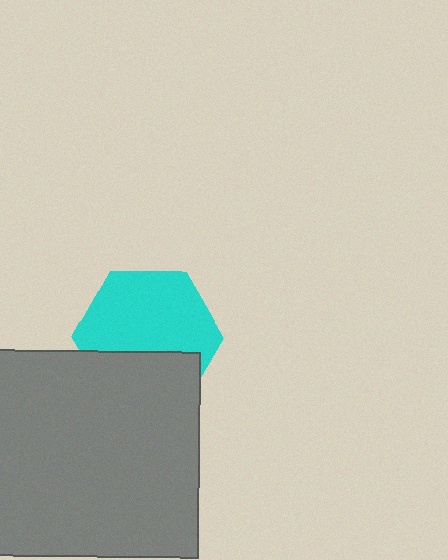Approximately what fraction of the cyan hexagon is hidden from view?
Roughly 35% of the cyan hexagon is hidden behind the gray square.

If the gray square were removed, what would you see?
You would see the complete cyan hexagon.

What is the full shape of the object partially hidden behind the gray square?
The partially hidden object is a cyan hexagon.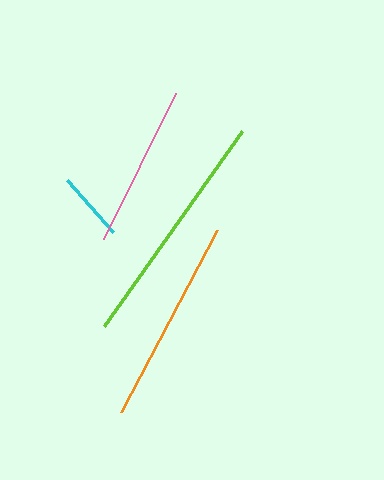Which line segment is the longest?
The lime line is the longest at approximately 239 pixels.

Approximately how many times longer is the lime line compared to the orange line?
The lime line is approximately 1.2 times the length of the orange line.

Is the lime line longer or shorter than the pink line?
The lime line is longer than the pink line.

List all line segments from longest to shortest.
From longest to shortest: lime, orange, pink, cyan.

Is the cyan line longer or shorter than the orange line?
The orange line is longer than the cyan line.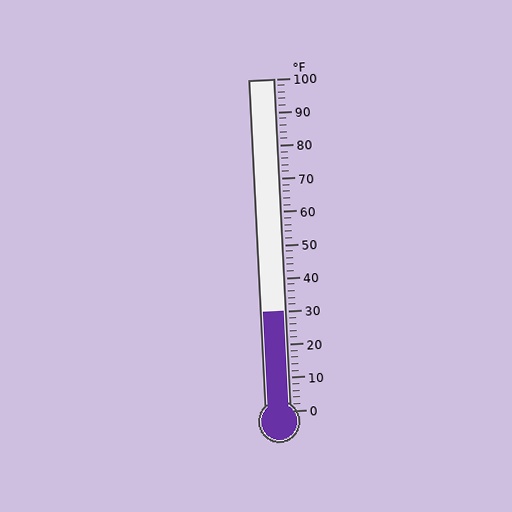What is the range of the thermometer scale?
The thermometer scale ranges from 0°F to 100°F.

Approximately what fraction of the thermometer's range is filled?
The thermometer is filled to approximately 30% of its range.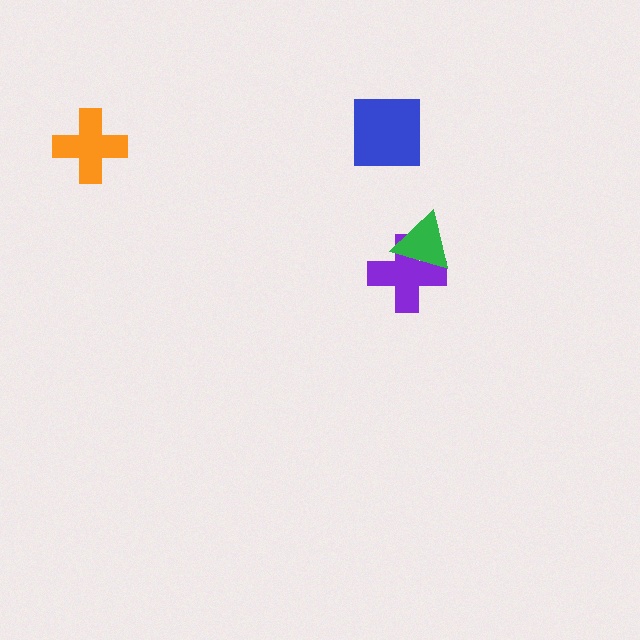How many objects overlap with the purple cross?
1 object overlaps with the purple cross.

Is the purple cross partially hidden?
Yes, it is partially covered by another shape.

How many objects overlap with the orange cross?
0 objects overlap with the orange cross.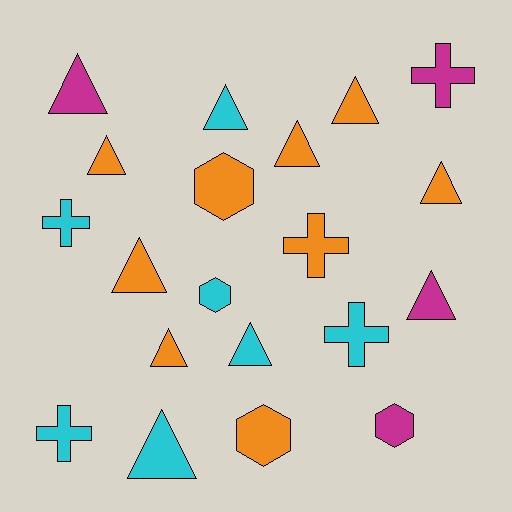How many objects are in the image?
There are 20 objects.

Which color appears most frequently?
Orange, with 9 objects.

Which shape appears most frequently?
Triangle, with 11 objects.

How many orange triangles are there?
There are 6 orange triangles.